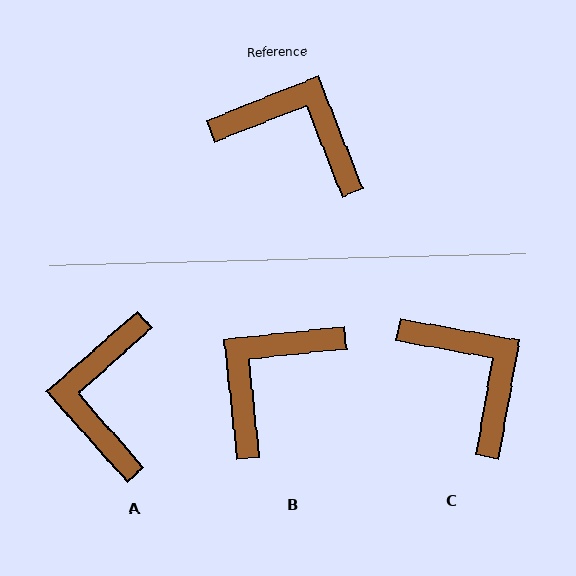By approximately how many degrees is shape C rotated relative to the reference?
Approximately 32 degrees clockwise.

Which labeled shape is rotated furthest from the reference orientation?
A, about 110 degrees away.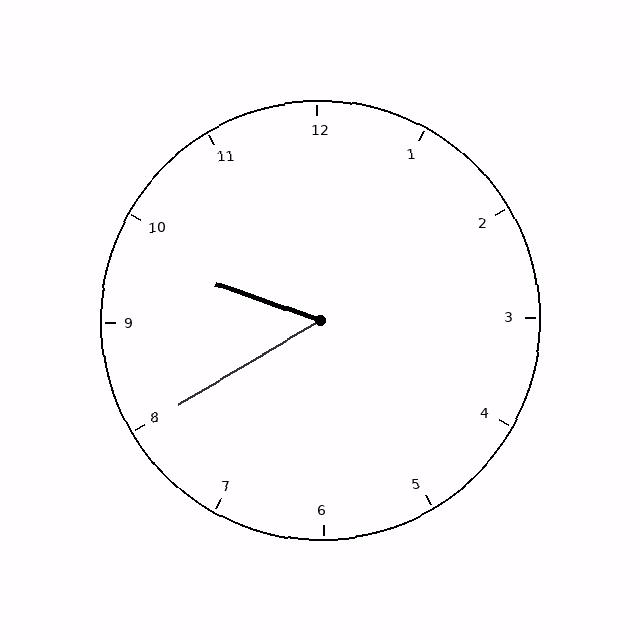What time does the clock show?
9:40.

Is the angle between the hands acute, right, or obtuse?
It is acute.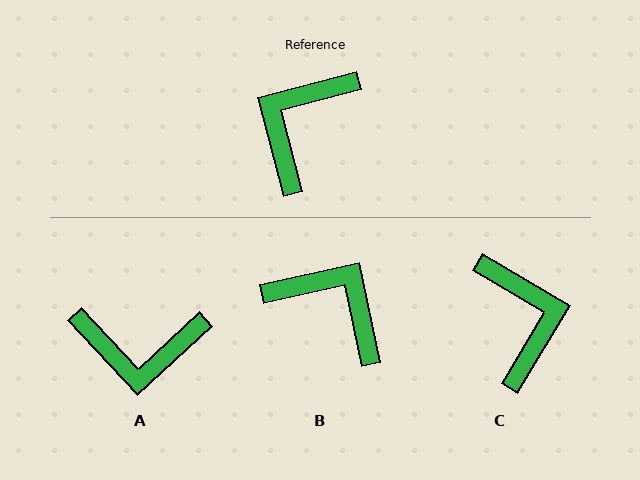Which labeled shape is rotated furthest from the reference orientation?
C, about 135 degrees away.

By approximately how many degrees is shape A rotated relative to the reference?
Approximately 118 degrees counter-clockwise.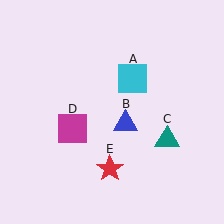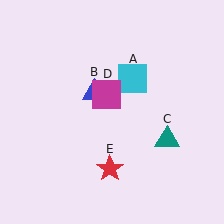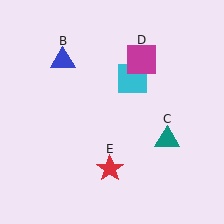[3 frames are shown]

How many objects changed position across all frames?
2 objects changed position: blue triangle (object B), magenta square (object D).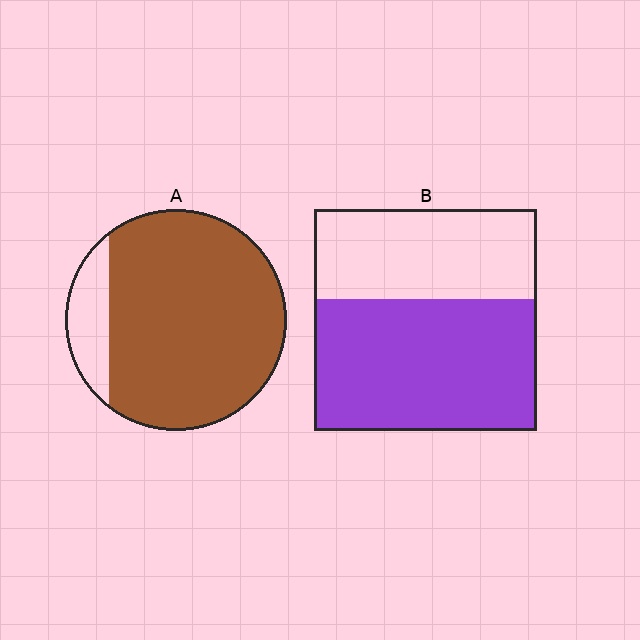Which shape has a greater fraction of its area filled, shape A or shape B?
Shape A.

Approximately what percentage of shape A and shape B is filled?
A is approximately 85% and B is approximately 60%.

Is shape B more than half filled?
Yes.